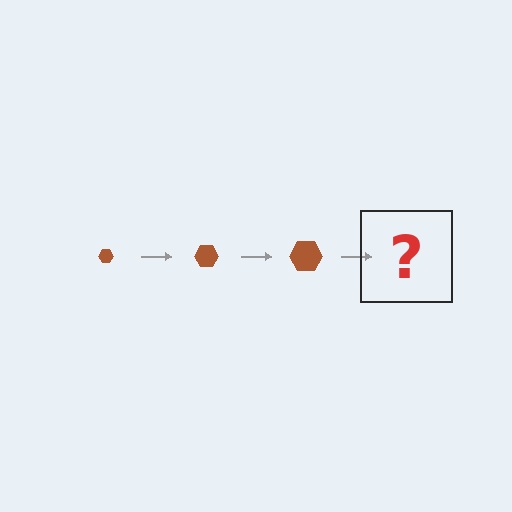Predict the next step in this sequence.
The next step is a brown hexagon, larger than the previous one.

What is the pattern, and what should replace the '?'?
The pattern is that the hexagon gets progressively larger each step. The '?' should be a brown hexagon, larger than the previous one.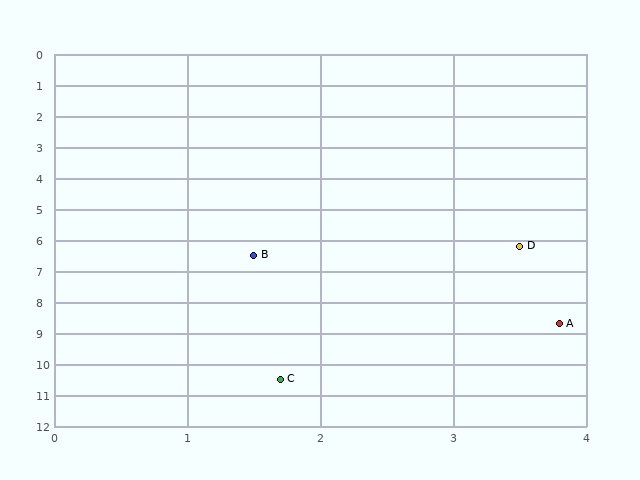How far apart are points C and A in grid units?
Points C and A are about 2.8 grid units apart.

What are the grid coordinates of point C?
Point C is at approximately (1.7, 10.5).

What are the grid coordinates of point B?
Point B is at approximately (1.5, 6.5).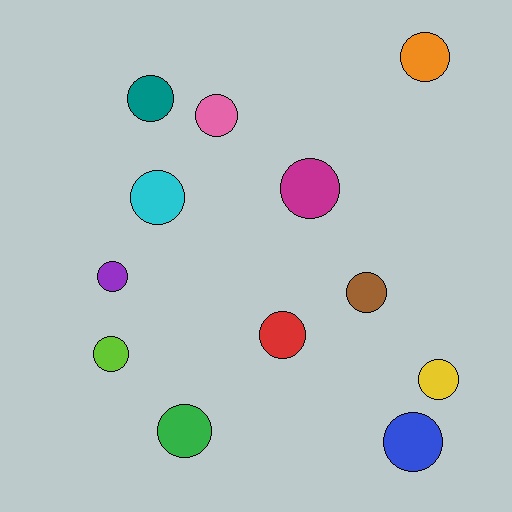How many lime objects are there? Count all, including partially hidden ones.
There is 1 lime object.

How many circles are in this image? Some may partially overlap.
There are 12 circles.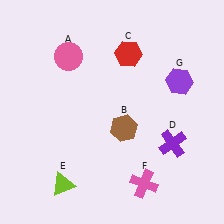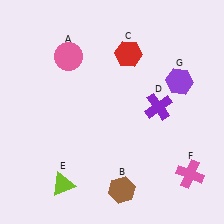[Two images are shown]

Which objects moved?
The objects that moved are: the brown hexagon (B), the purple cross (D), the pink cross (F).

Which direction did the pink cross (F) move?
The pink cross (F) moved right.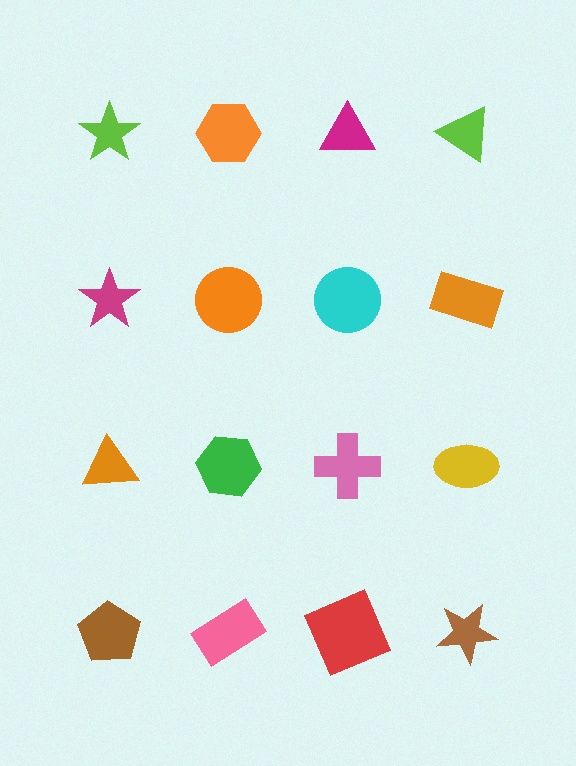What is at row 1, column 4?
A lime triangle.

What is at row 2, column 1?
A magenta star.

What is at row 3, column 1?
An orange triangle.